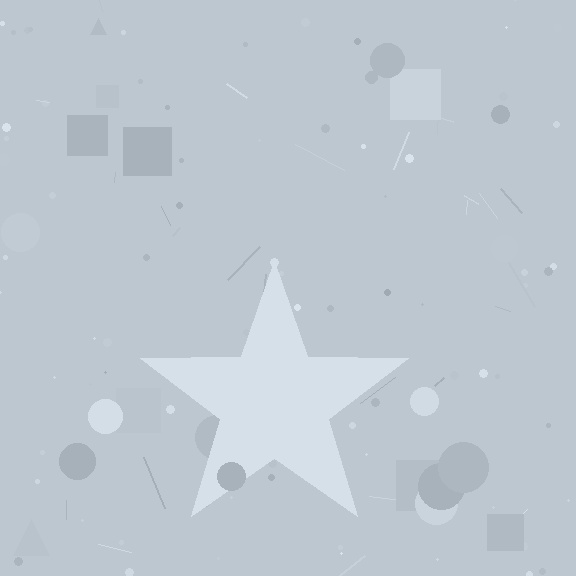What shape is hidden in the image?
A star is hidden in the image.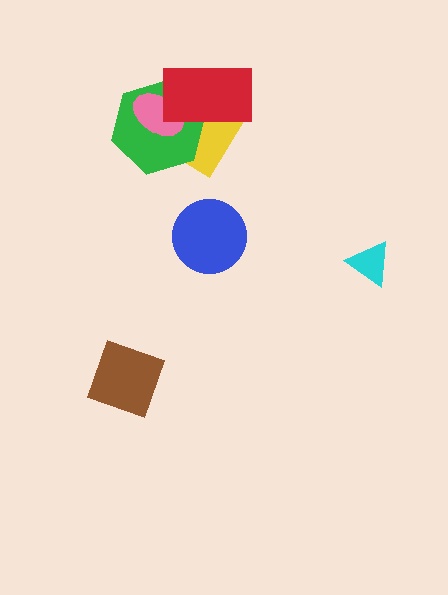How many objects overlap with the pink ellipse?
3 objects overlap with the pink ellipse.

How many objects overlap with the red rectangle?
3 objects overlap with the red rectangle.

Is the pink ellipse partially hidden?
Yes, it is partially covered by another shape.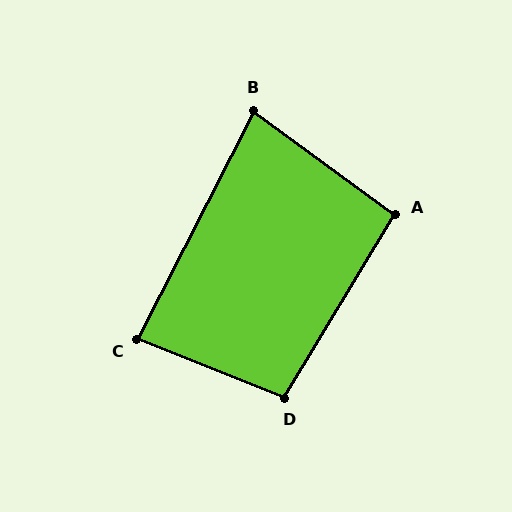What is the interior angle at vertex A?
Approximately 95 degrees (obtuse).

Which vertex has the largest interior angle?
D, at approximately 99 degrees.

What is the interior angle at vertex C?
Approximately 85 degrees (acute).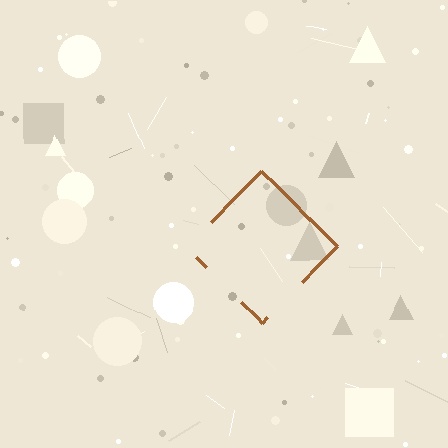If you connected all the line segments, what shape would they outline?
They would outline a diamond.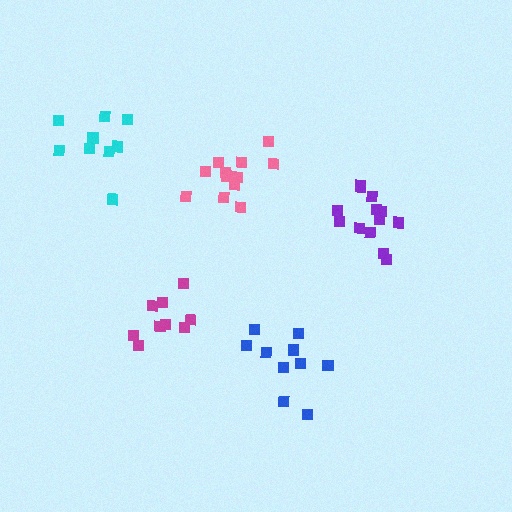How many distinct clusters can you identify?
There are 5 distinct clusters.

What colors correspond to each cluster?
The clusters are colored: pink, blue, magenta, purple, cyan.